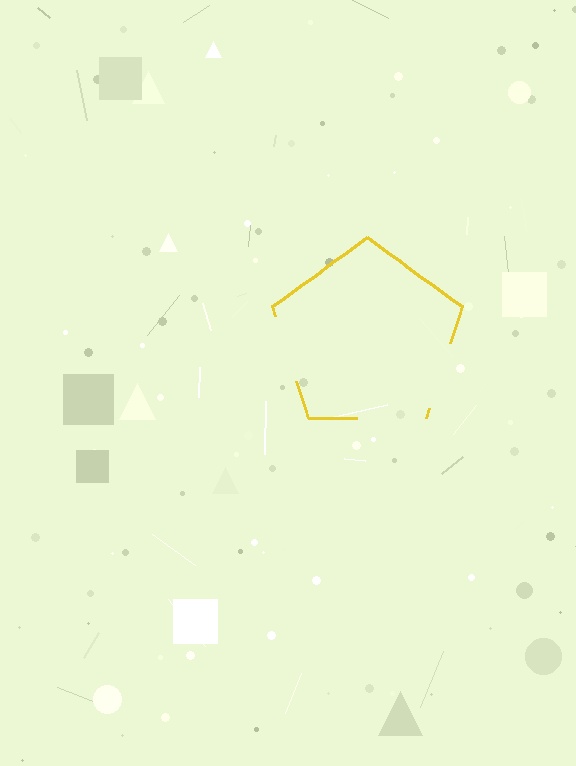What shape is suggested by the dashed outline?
The dashed outline suggests a pentagon.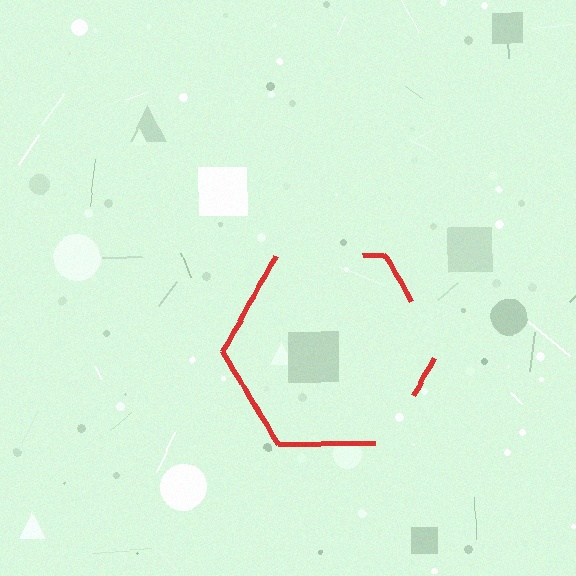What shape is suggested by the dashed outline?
The dashed outline suggests a hexagon.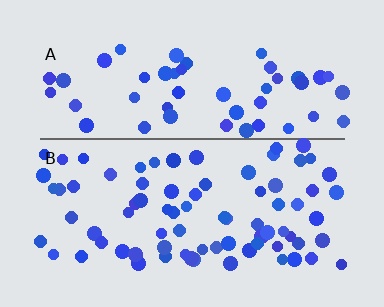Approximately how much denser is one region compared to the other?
Approximately 1.5× — region B over region A.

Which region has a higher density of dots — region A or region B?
B (the bottom).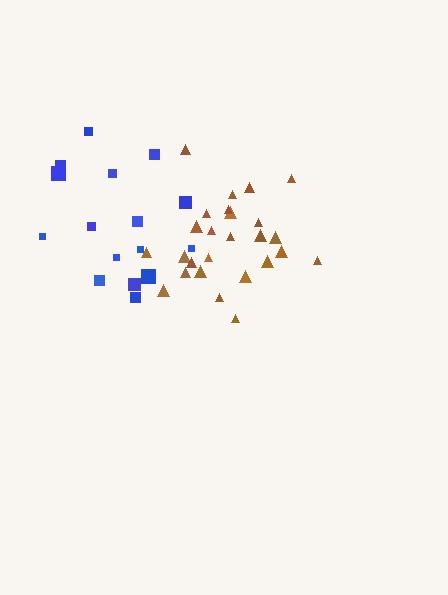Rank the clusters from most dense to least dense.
brown, blue.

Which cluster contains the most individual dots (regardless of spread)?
Brown (26).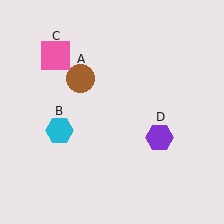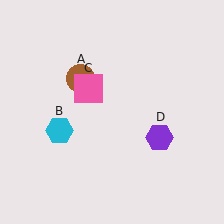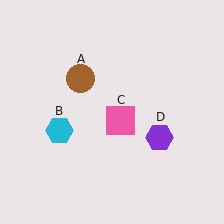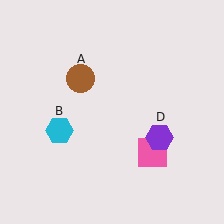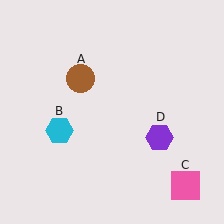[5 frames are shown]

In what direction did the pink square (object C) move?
The pink square (object C) moved down and to the right.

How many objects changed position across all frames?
1 object changed position: pink square (object C).